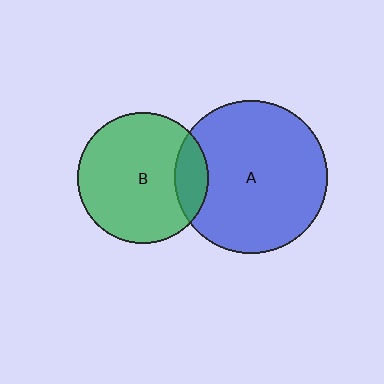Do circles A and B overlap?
Yes.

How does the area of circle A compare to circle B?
Approximately 1.4 times.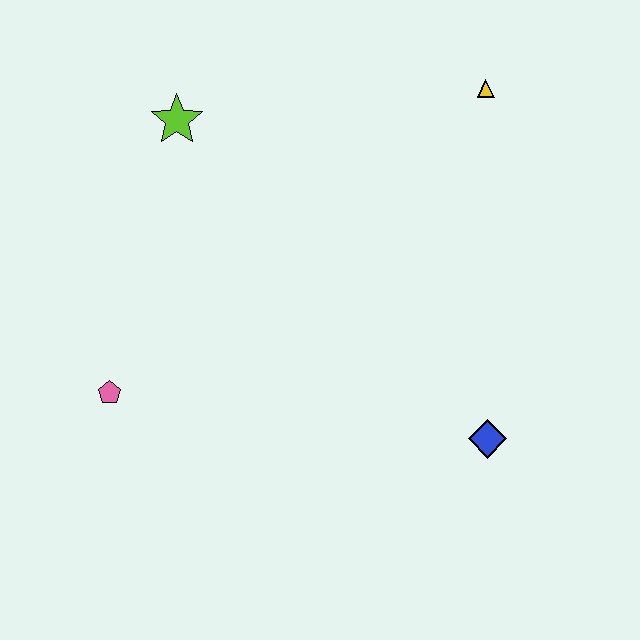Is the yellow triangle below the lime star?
No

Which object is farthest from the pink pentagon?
The yellow triangle is farthest from the pink pentagon.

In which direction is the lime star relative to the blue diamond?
The lime star is above the blue diamond.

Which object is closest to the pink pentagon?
The lime star is closest to the pink pentagon.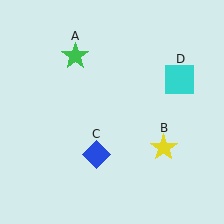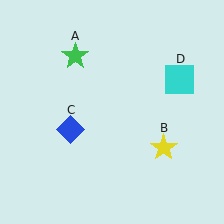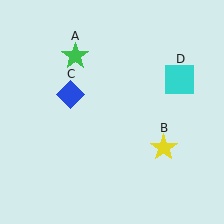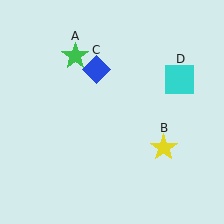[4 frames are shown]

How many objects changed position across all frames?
1 object changed position: blue diamond (object C).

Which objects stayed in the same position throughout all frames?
Green star (object A) and yellow star (object B) and cyan square (object D) remained stationary.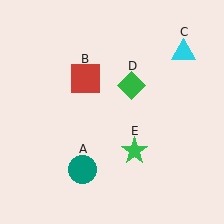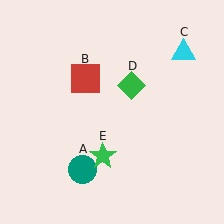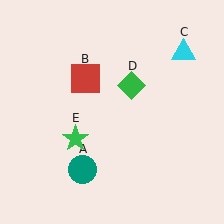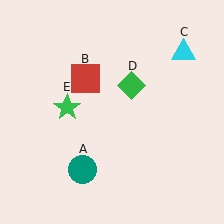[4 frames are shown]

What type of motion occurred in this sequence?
The green star (object E) rotated clockwise around the center of the scene.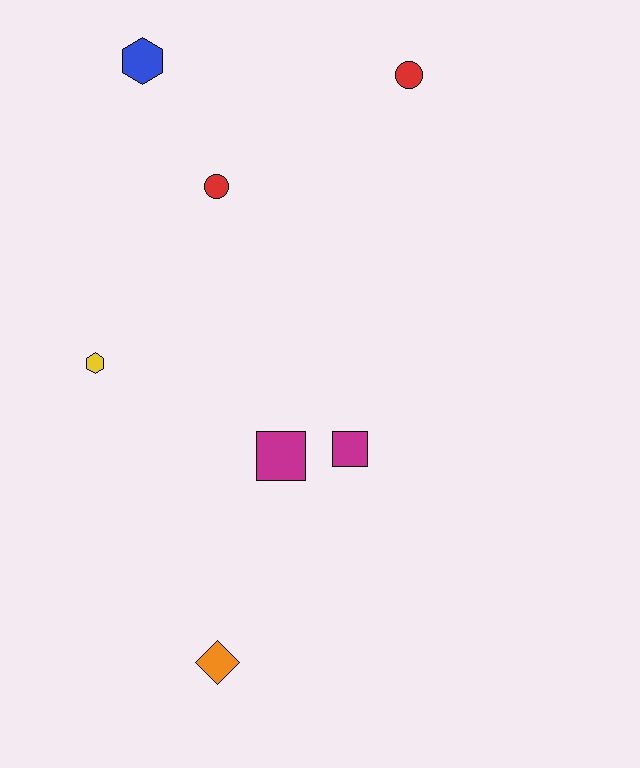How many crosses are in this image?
There are no crosses.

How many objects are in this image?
There are 7 objects.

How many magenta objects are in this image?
There are 2 magenta objects.